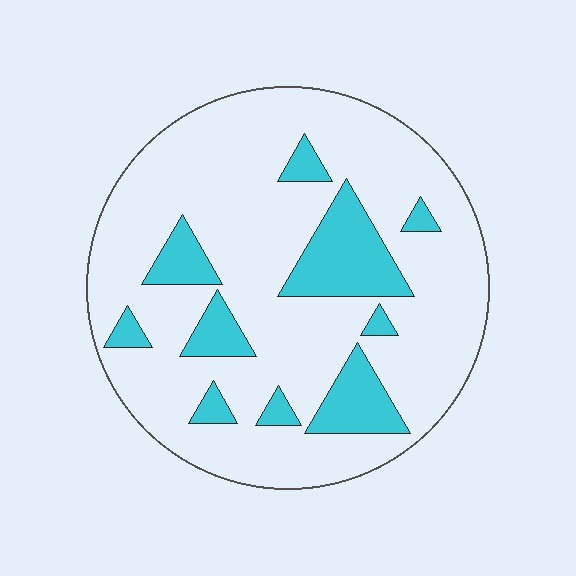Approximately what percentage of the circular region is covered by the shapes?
Approximately 20%.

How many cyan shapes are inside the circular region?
10.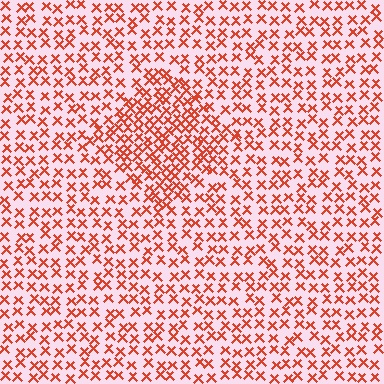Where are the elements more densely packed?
The elements are more densely packed inside the diamond boundary.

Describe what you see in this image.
The image contains small red elements arranged at two different densities. A diamond-shaped region is visible where the elements are more densely packed than the surrounding area.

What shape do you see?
I see a diamond.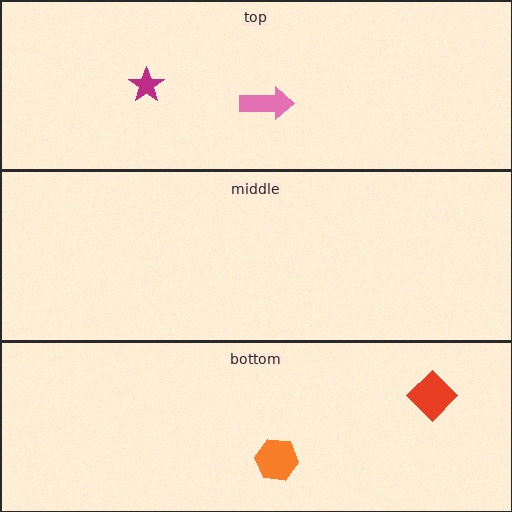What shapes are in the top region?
The pink arrow, the magenta star.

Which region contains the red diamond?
The bottom region.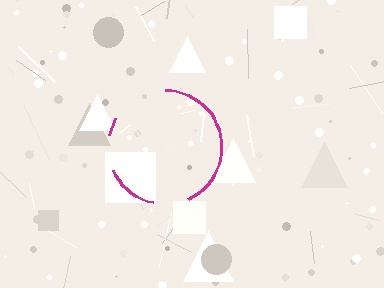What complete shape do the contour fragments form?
The contour fragments form a circle.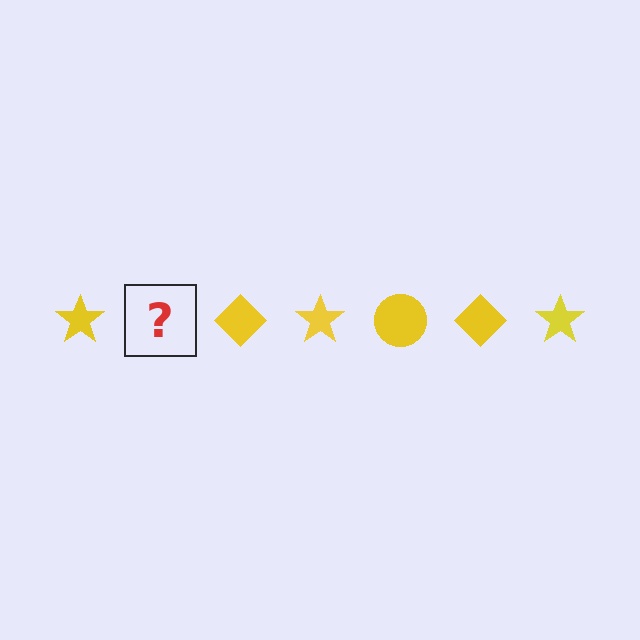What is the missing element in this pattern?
The missing element is a yellow circle.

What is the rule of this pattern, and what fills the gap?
The rule is that the pattern cycles through star, circle, diamond shapes in yellow. The gap should be filled with a yellow circle.